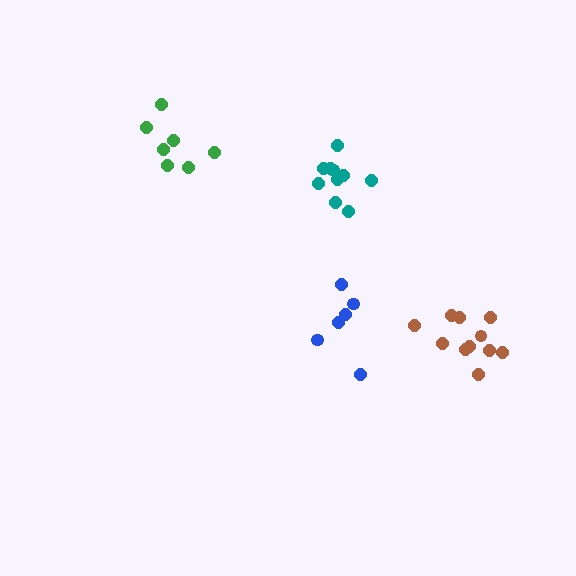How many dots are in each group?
Group 1: 6 dots, Group 2: 11 dots, Group 3: 7 dots, Group 4: 10 dots (34 total).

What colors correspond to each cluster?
The clusters are colored: blue, brown, green, teal.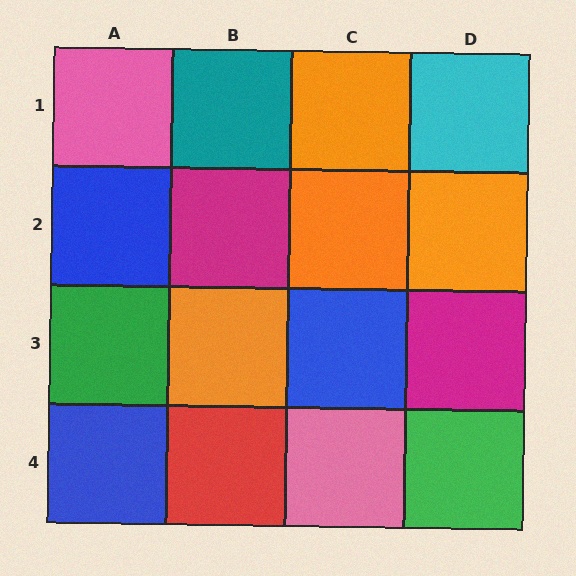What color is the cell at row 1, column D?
Cyan.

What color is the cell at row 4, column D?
Green.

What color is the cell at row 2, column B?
Magenta.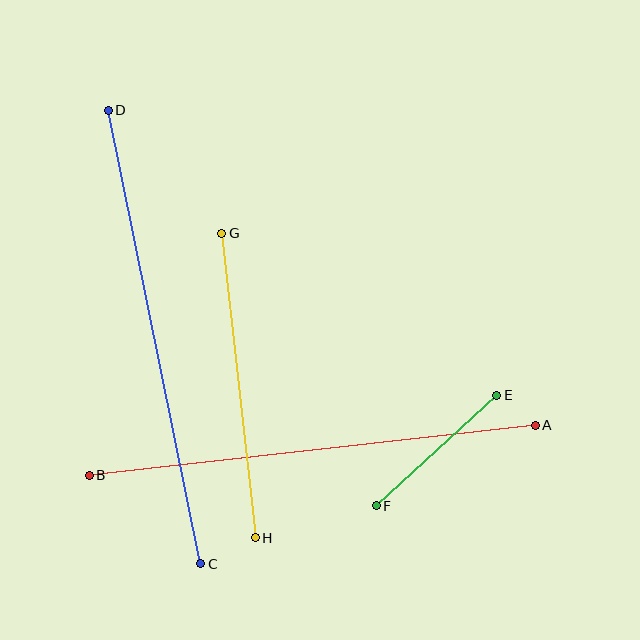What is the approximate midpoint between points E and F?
The midpoint is at approximately (436, 451) pixels.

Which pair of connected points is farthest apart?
Points C and D are farthest apart.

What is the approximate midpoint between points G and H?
The midpoint is at approximately (238, 385) pixels.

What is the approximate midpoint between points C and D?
The midpoint is at approximately (155, 337) pixels.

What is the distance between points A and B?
The distance is approximately 449 pixels.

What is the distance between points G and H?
The distance is approximately 306 pixels.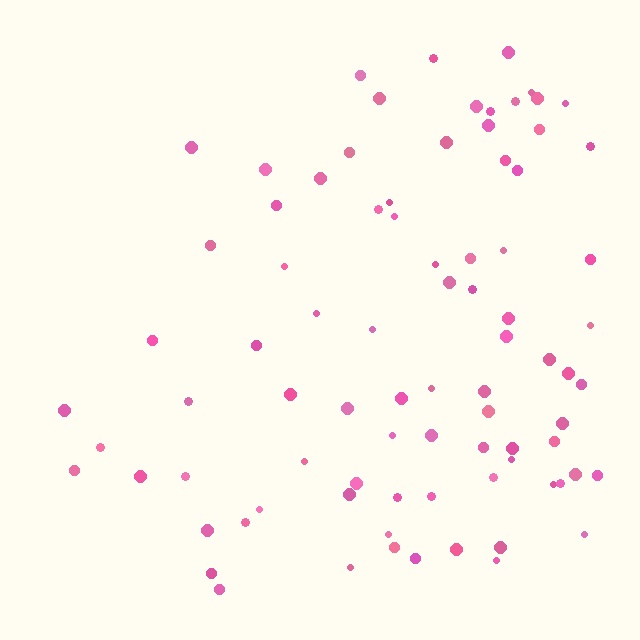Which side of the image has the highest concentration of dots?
The right.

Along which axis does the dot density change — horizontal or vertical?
Horizontal.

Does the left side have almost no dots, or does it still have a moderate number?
Still a moderate number, just noticeably fewer than the right.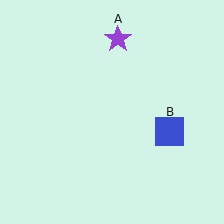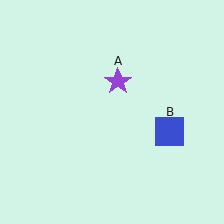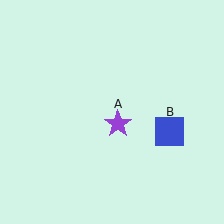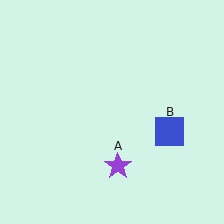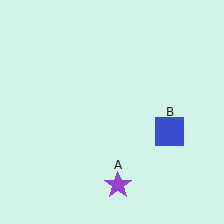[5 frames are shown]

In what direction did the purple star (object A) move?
The purple star (object A) moved down.